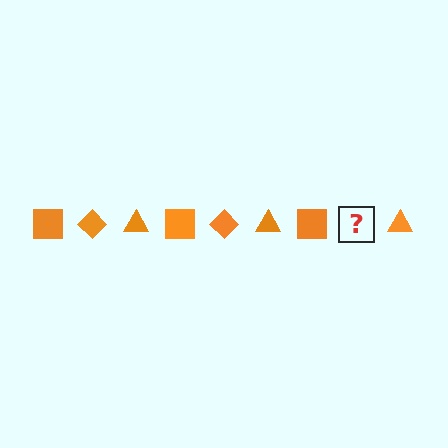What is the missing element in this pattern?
The missing element is an orange diamond.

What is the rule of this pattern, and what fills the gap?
The rule is that the pattern cycles through square, diamond, triangle shapes in orange. The gap should be filled with an orange diamond.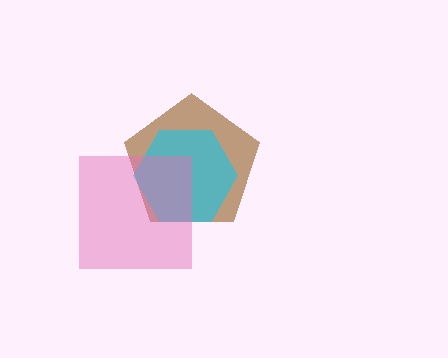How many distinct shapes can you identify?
There are 3 distinct shapes: a brown pentagon, a cyan hexagon, a pink square.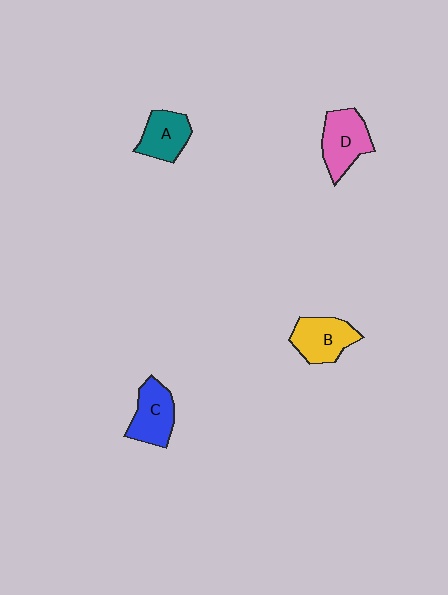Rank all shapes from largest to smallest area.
From largest to smallest: D (pink), B (yellow), C (blue), A (teal).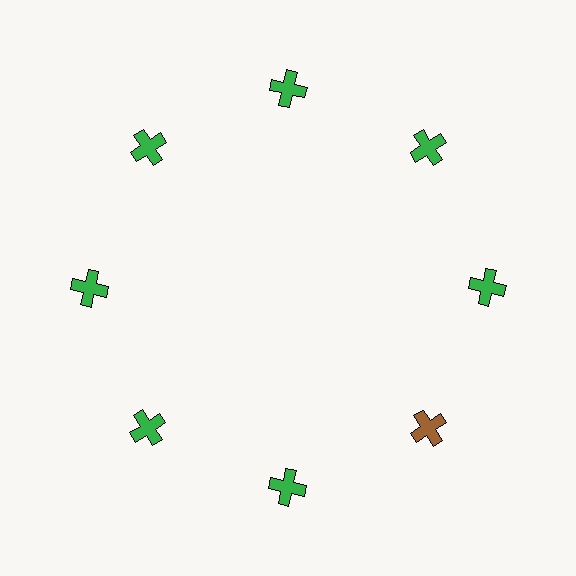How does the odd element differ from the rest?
It has a different color: brown instead of green.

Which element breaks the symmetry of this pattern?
The brown cross at roughly the 4 o'clock position breaks the symmetry. All other shapes are green crosses.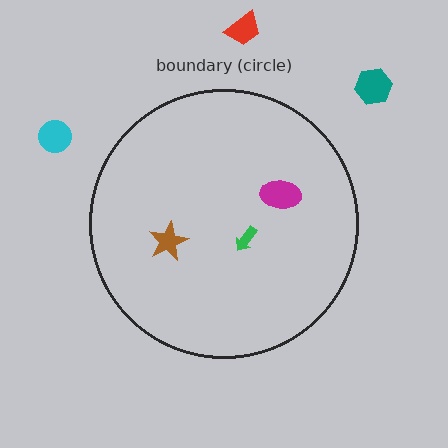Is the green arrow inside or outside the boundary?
Inside.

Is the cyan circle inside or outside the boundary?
Outside.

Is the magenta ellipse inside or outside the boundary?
Inside.